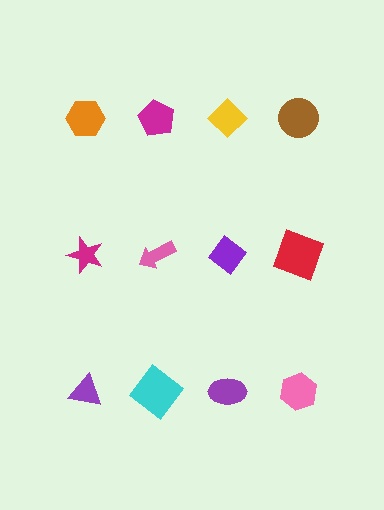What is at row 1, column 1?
An orange hexagon.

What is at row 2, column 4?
A red square.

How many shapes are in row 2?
4 shapes.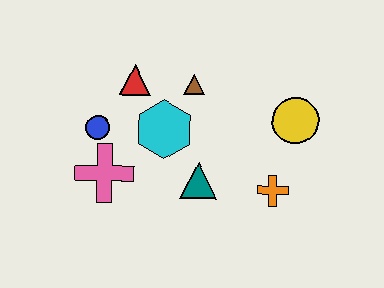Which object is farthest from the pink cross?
The yellow circle is farthest from the pink cross.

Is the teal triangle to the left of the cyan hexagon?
No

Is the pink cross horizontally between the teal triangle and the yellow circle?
No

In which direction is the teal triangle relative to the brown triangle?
The teal triangle is below the brown triangle.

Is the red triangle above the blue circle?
Yes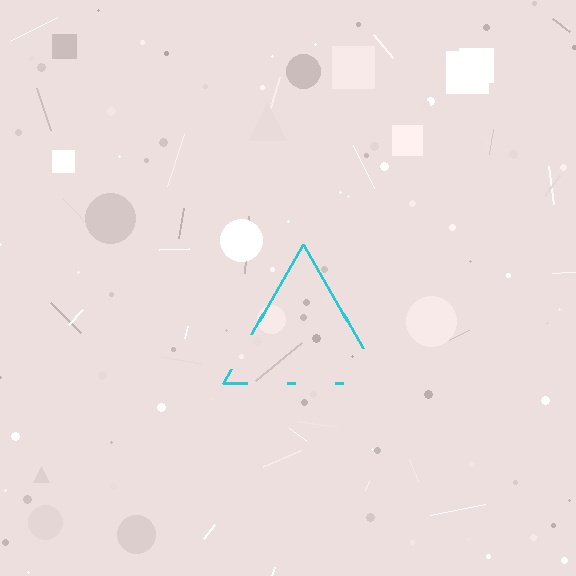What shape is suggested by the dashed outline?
The dashed outline suggests a triangle.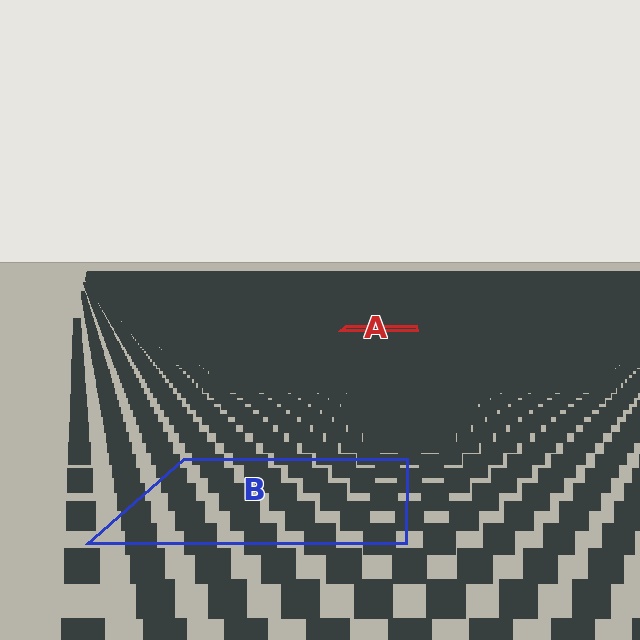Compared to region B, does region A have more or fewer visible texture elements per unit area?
Region A has more texture elements per unit area — they are packed more densely because it is farther away.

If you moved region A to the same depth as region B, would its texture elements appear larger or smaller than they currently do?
They would appear larger. At a closer depth, the same texture elements are projected at a bigger on-screen size.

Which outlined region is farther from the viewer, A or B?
Region A is farther from the viewer — the texture elements inside it appear smaller and more densely packed.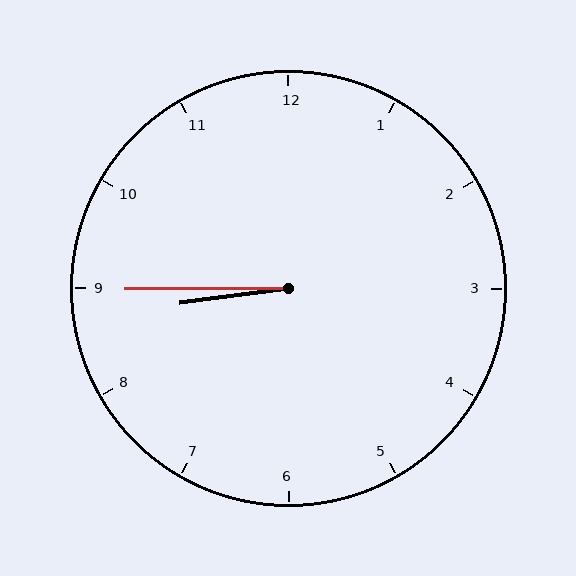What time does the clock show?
8:45.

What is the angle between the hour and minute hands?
Approximately 8 degrees.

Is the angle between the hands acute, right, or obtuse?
It is acute.